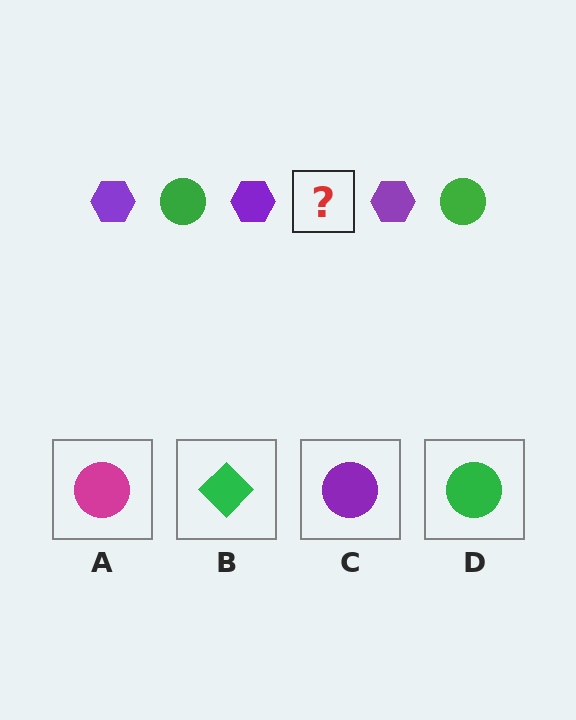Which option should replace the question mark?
Option D.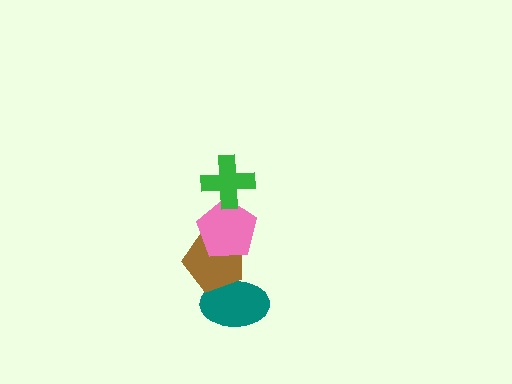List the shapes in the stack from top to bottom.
From top to bottom: the green cross, the pink pentagon, the brown pentagon, the teal ellipse.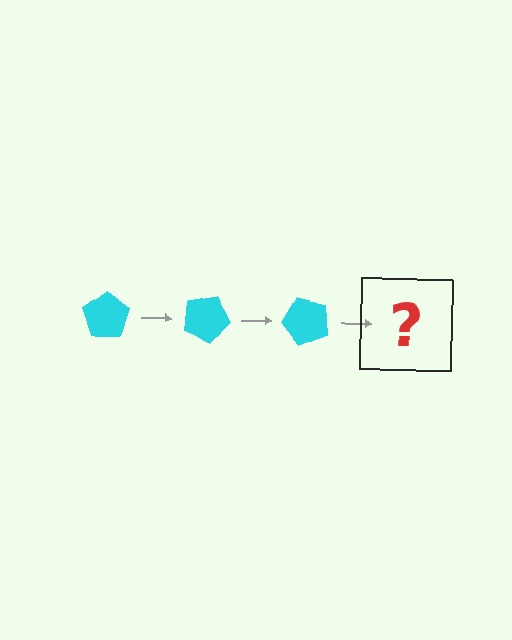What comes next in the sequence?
The next element should be a cyan pentagon rotated 75 degrees.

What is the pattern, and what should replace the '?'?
The pattern is that the pentagon rotates 25 degrees each step. The '?' should be a cyan pentagon rotated 75 degrees.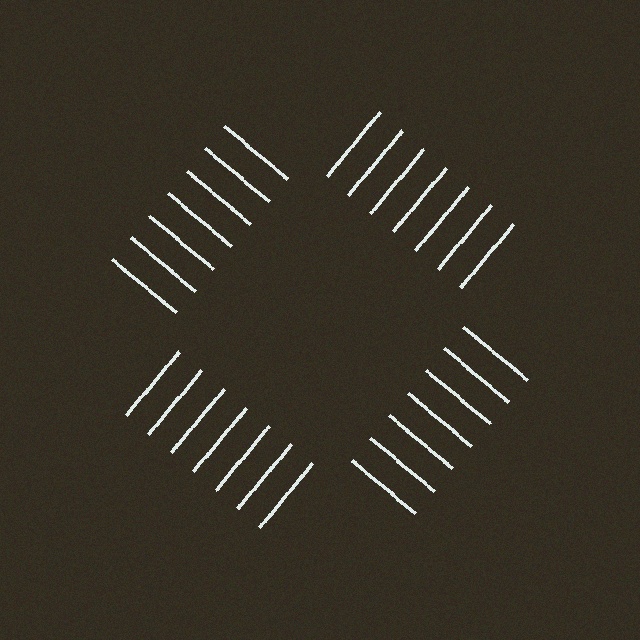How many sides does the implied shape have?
4 sides — the line-ends trace a square.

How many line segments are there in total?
28 — 7 along each of the 4 edges.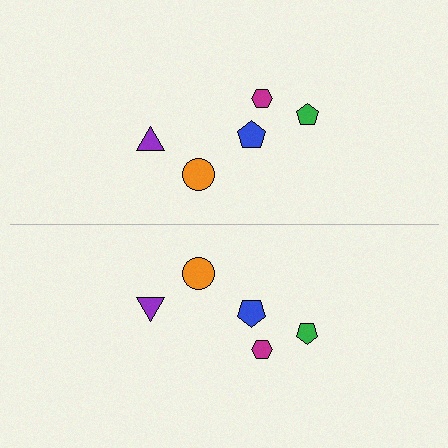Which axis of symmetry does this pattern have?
The pattern has a horizontal axis of symmetry running through the center of the image.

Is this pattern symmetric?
Yes, this pattern has bilateral (reflection) symmetry.